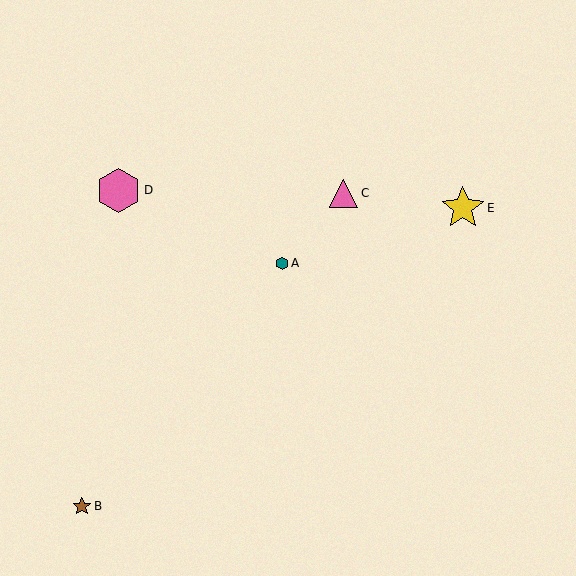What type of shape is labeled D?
Shape D is a pink hexagon.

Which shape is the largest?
The pink hexagon (labeled D) is the largest.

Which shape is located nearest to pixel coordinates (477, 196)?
The yellow star (labeled E) at (463, 208) is nearest to that location.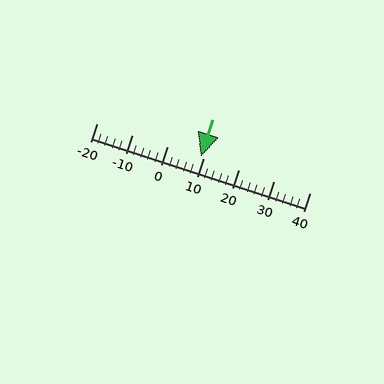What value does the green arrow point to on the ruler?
The green arrow points to approximately 9.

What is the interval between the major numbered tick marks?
The major tick marks are spaced 10 units apart.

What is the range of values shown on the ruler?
The ruler shows values from -20 to 40.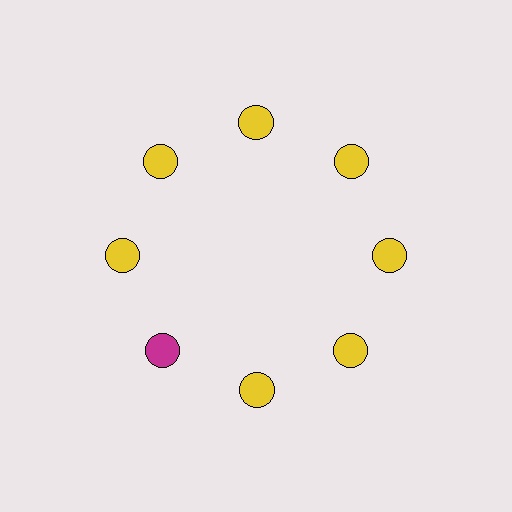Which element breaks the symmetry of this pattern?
The magenta circle at roughly the 8 o'clock position breaks the symmetry. All other shapes are yellow circles.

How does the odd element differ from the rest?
It has a different color: magenta instead of yellow.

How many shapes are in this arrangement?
There are 8 shapes arranged in a ring pattern.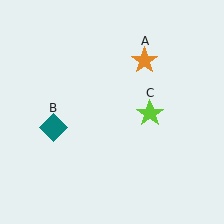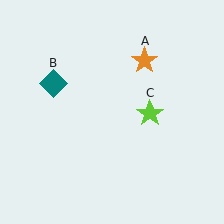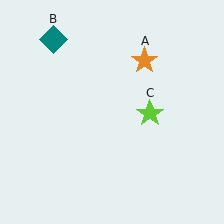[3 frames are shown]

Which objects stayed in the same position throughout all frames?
Orange star (object A) and lime star (object C) remained stationary.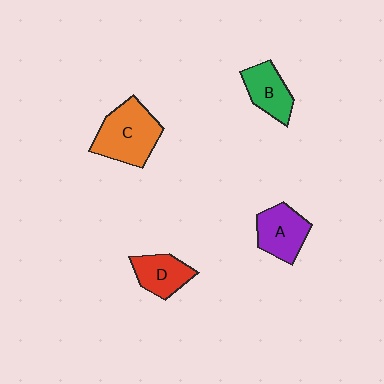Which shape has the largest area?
Shape C (orange).